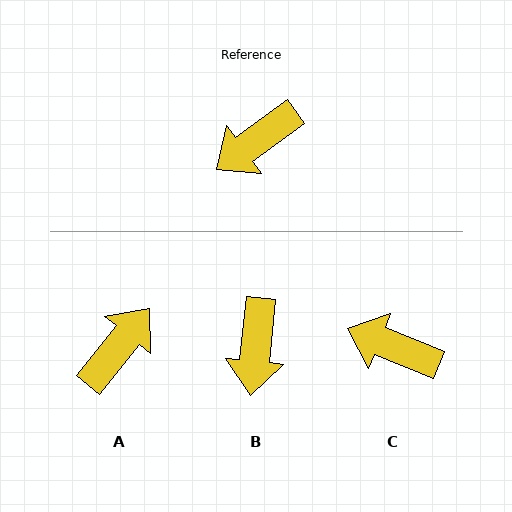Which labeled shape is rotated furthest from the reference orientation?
A, about 165 degrees away.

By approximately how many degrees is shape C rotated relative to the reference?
Approximately 58 degrees clockwise.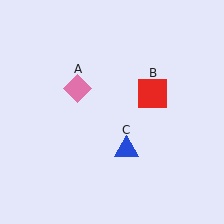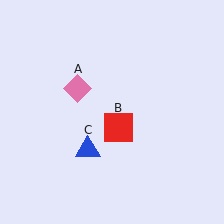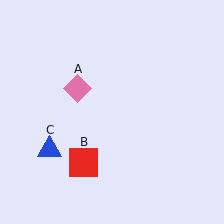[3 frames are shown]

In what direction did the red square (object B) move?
The red square (object B) moved down and to the left.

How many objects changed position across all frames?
2 objects changed position: red square (object B), blue triangle (object C).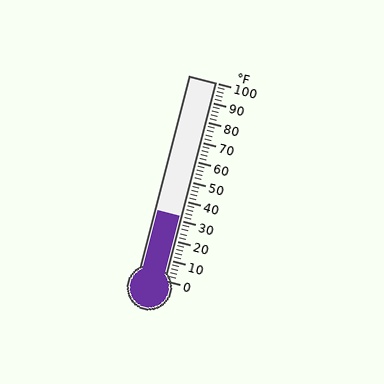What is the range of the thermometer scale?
The thermometer scale ranges from 0°F to 100°F.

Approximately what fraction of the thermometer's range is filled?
The thermometer is filled to approximately 30% of its range.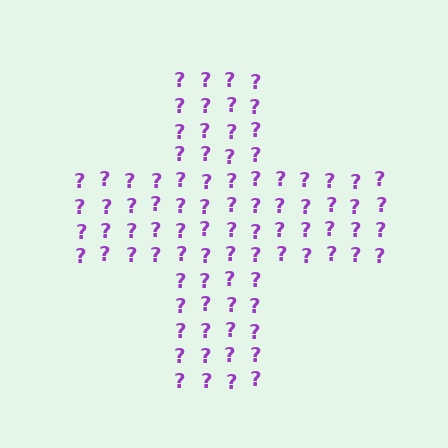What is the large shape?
The large shape is a cross.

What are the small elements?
The small elements are question marks.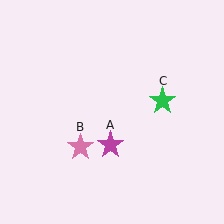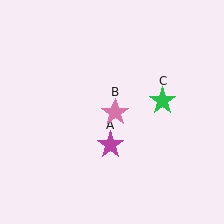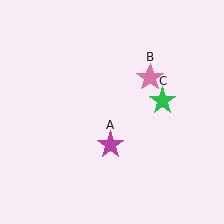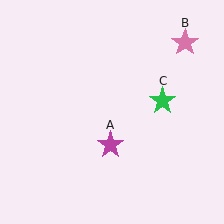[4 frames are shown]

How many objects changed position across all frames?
1 object changed position: pink star (object B).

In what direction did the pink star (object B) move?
The pink star (object B) moved up and to the right.